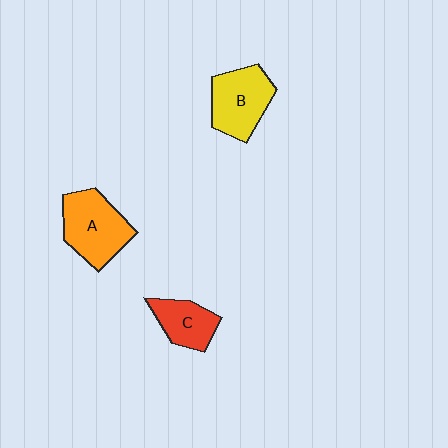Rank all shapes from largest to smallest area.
From largest to smallest: A (orange), B (yellow), C (red).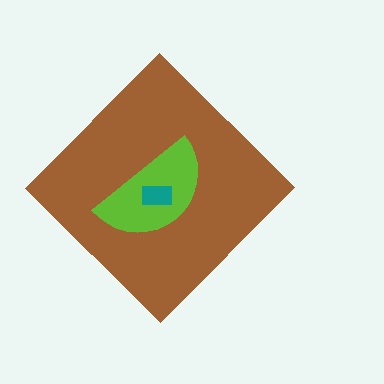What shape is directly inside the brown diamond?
The lime semicircle.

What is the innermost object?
The teal rectangle.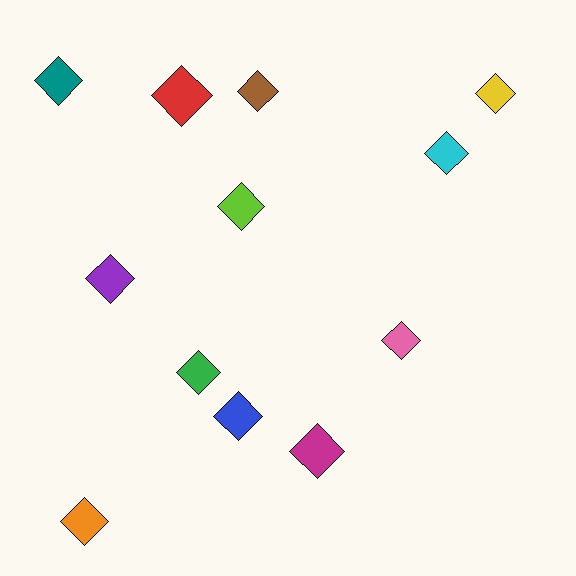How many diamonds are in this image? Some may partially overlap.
There are 12 diamonds.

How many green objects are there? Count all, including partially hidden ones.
There is 1 green object.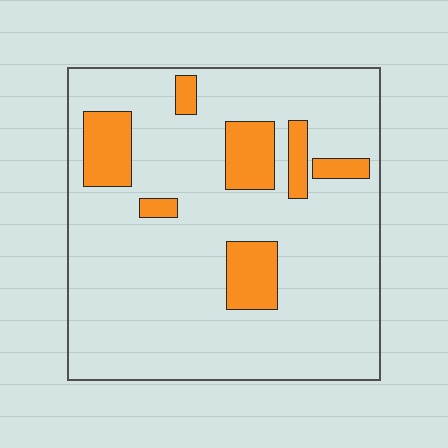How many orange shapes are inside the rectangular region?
7.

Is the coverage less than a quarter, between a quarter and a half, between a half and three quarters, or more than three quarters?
Less than a quarter.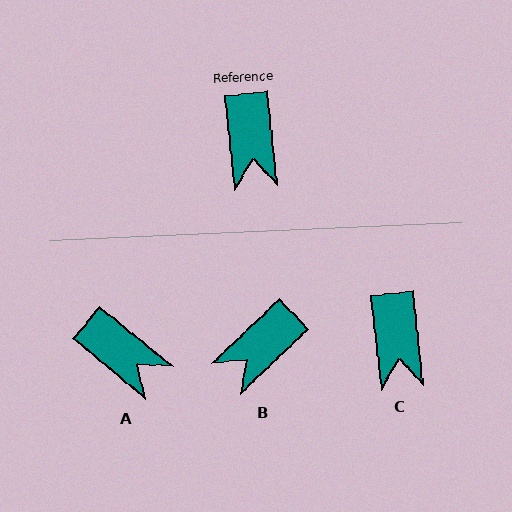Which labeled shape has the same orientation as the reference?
C.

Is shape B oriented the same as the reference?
No, it is off by about 53 degrees.